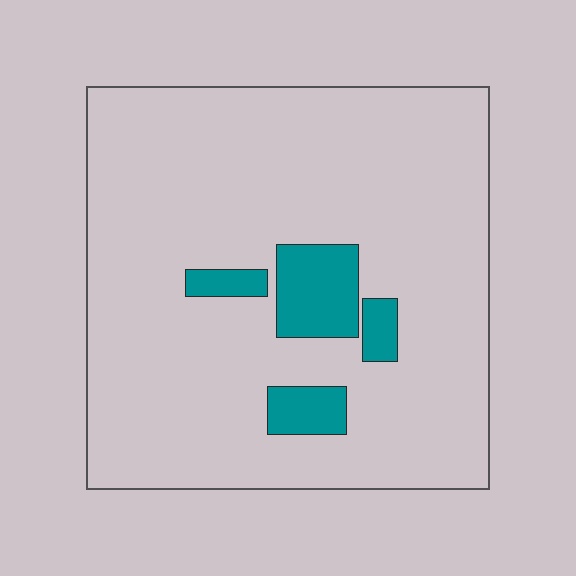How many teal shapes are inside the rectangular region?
4.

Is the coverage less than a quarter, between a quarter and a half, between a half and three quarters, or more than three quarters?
Less than a quarter.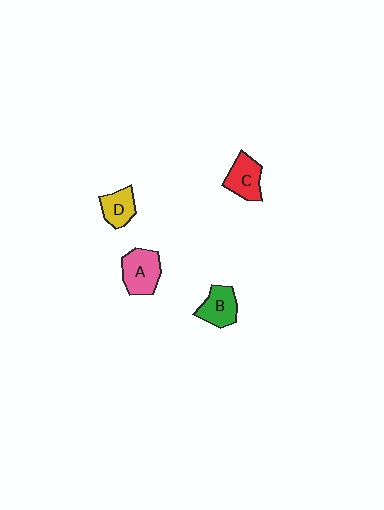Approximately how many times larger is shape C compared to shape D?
Approximately 1.2 times.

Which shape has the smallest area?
Shape D (yellow).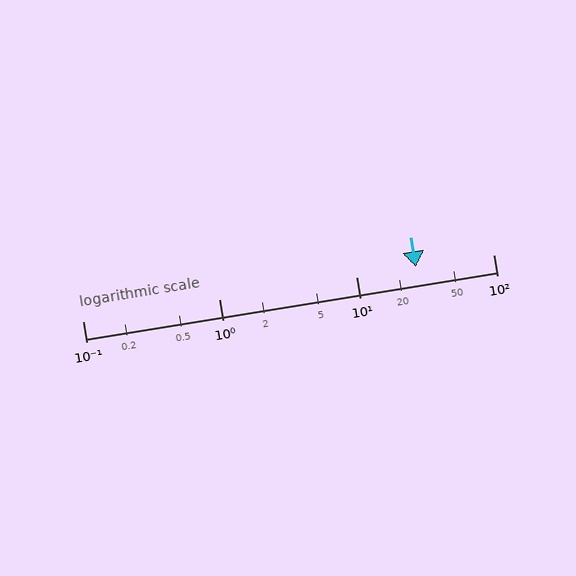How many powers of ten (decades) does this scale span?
The scale spans 3 decades, from 0.1 to 100.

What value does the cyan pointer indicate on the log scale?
The pointer indicates approximately 27.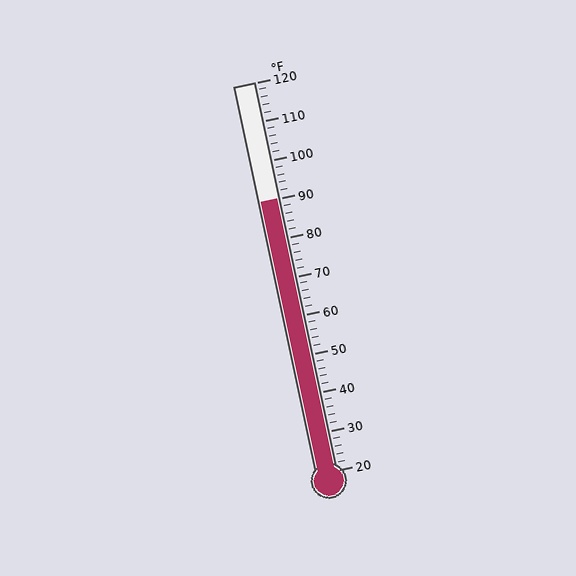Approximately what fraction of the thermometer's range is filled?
The thermometer is filled to approximately 70% of its range.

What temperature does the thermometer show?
The thermometer shows approximately 90°F.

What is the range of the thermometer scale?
The thermometer scale ranges from 20°F to 120°F.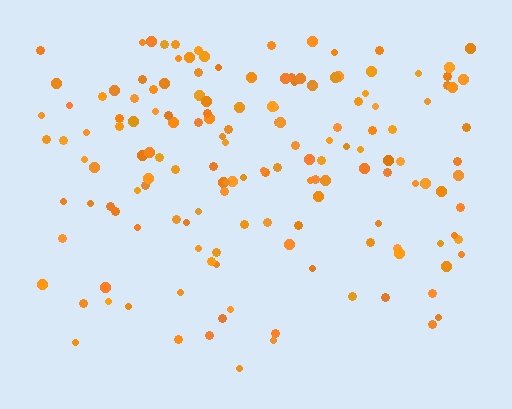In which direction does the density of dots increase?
From bottom to top, with the top side densest.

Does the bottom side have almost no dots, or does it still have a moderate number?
Still a moderate number, just noticeably fewer than the top.